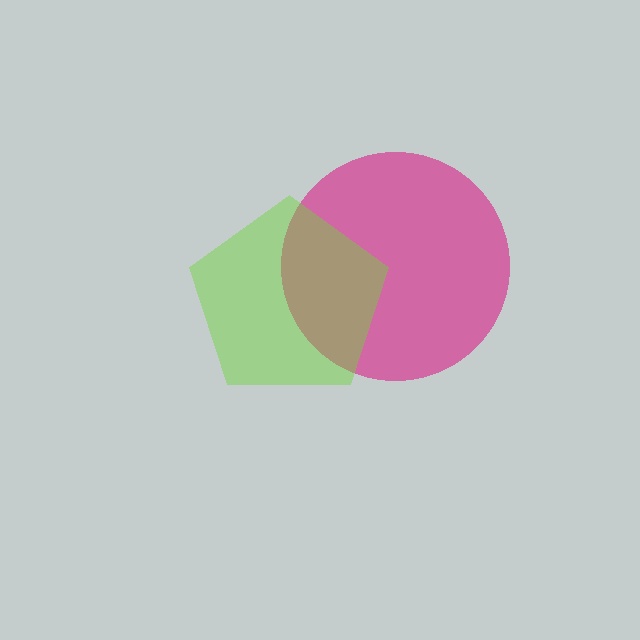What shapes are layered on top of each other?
The layered shapes are: a magenta circle, a lime pentagon.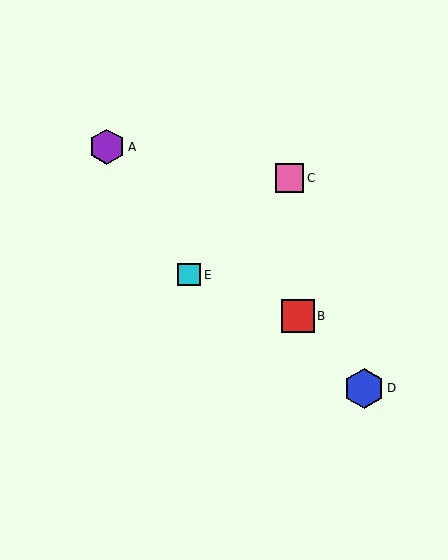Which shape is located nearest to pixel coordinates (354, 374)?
The blue hexagon (labeled D) at (364, 388) is nearest to that location.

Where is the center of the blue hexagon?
The center of the blue hexagon is at (364, 388).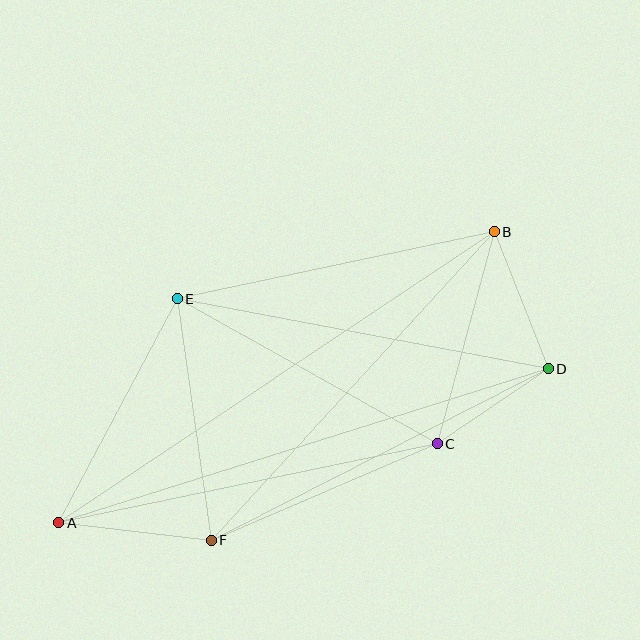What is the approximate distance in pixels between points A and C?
The distance between A and C is approximately 387 pixels.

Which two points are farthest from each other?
Points A and B are farthest from each other.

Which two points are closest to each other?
Points C and D are closest to each other.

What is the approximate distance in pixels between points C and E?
The distance between C and E is approximately 298 pixels.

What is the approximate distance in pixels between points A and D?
The distance between A and D is approximately 513 pixels.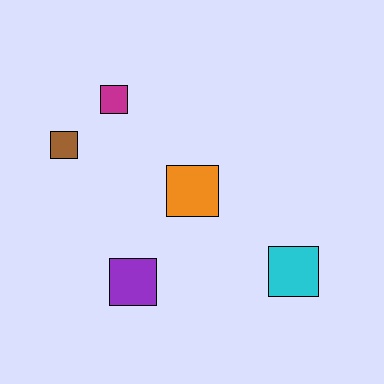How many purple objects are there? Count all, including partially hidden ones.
There is 1 purple object.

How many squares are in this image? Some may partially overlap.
There are 5 squares.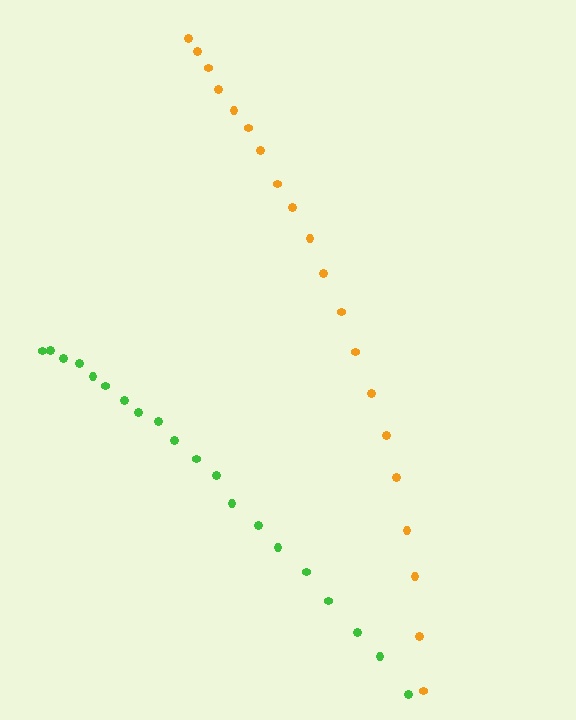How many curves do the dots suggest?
There are 2 distinct paths.